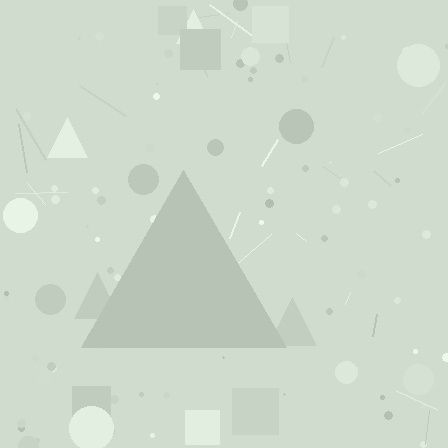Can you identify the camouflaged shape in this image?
The camouflaged shape is a triangle.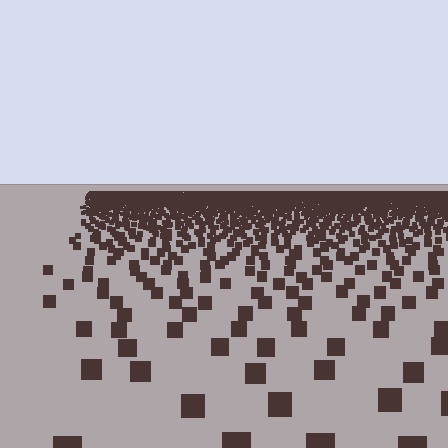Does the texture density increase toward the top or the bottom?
Density increases toward the top.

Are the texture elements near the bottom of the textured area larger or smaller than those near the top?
Larger. Near the bottom, elements are closer to the viewer and appear at a bigger on-screen size.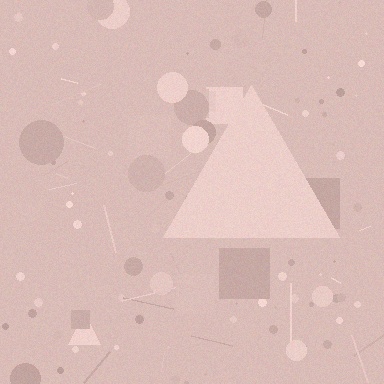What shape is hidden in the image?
A triangle is hidden in the image.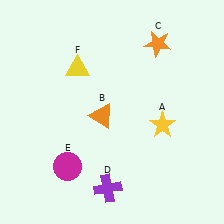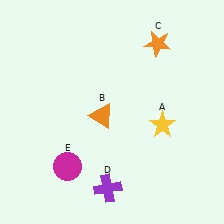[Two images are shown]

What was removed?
The yellow triangle (F) was removed in Image 2.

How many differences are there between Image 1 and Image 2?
There is 1 difference between the two images.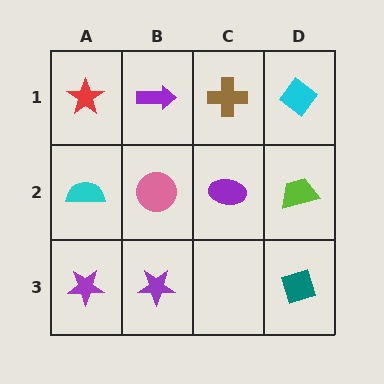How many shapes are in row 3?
3 shapes.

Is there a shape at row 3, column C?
No, that cell is empty.